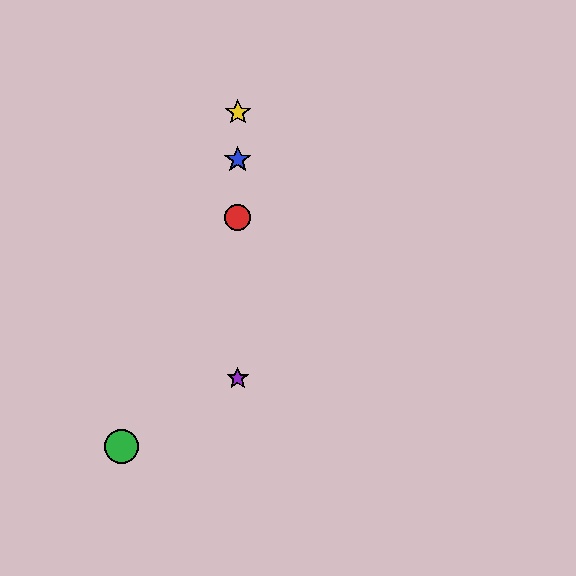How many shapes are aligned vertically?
4 shapes (the red circle, the blue star, the yellow star, the purple star) are aligned vertically.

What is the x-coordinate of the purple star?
The purple star is at x≈238.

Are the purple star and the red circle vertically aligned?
Yes, both are at x≈238.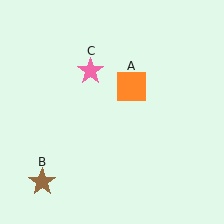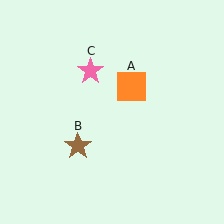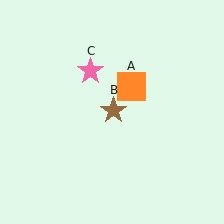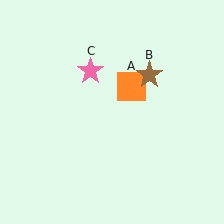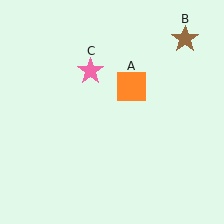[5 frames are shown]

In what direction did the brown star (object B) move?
The brown star (object B) moved up and to the right.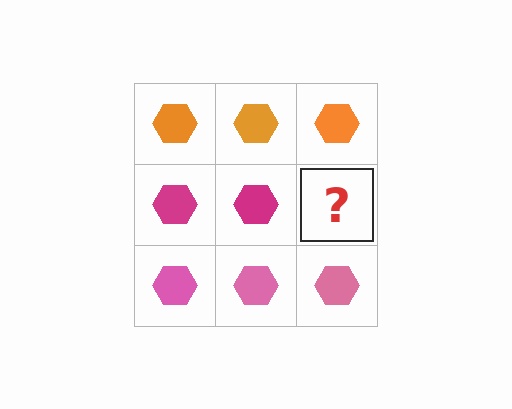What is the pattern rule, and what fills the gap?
The rule is that each row has a consistent color. The gap should be filled with a magenta hexagon.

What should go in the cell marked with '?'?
The missing cell should contain a magenta hexagon.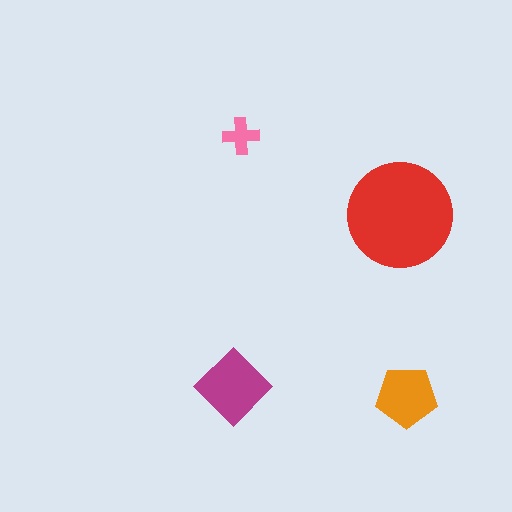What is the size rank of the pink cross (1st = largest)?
4th.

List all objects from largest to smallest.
The red circle, the magenta diamond, the orange pentagon, the pink cross.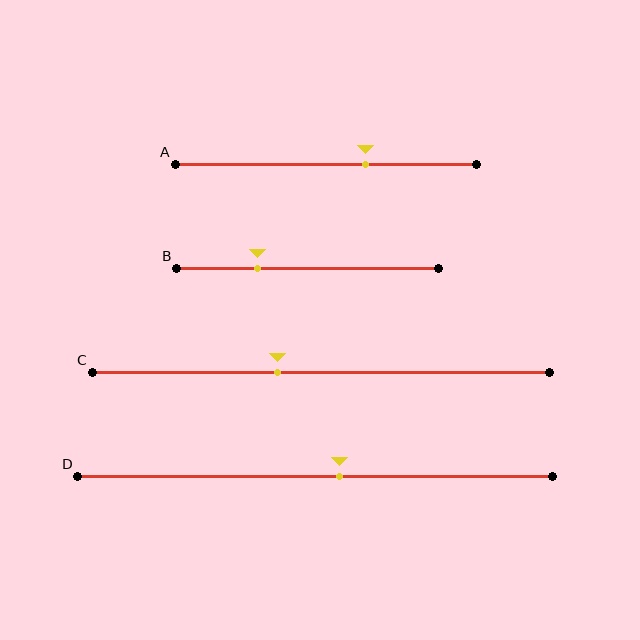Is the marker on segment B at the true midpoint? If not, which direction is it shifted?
No, the marker on segment B is shifted to the left by about 19% of the segment length.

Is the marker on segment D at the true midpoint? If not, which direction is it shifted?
No, the marker on segment D is shifted to the right by about 5% of the segment length.